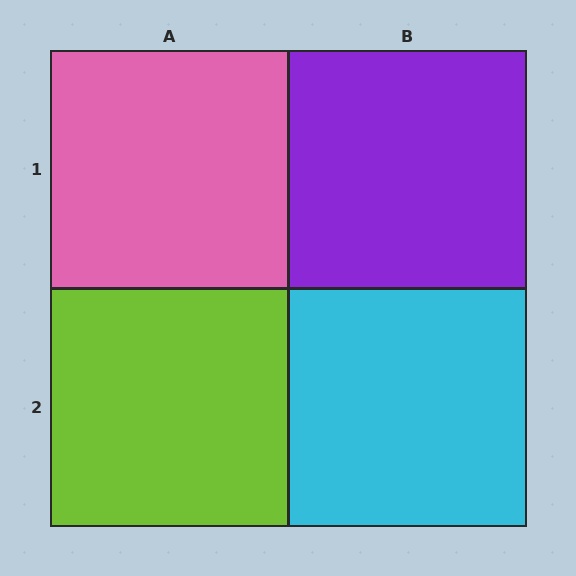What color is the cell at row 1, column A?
Pink.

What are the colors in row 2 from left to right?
Lime, cyan.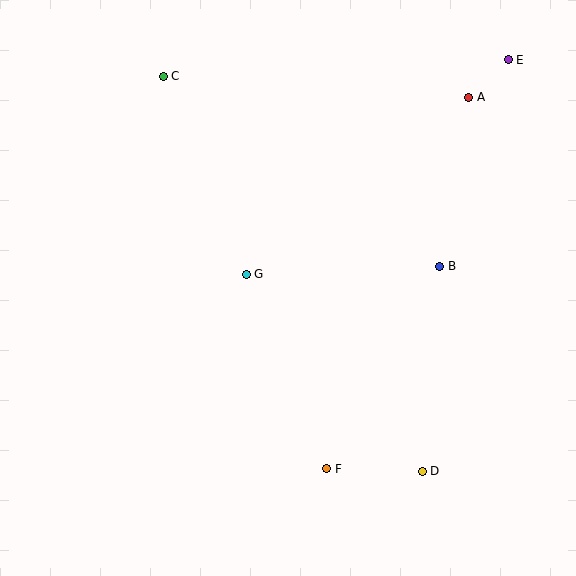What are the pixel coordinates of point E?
Point E is at (508, 60).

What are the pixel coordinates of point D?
Point D is at (422, 471).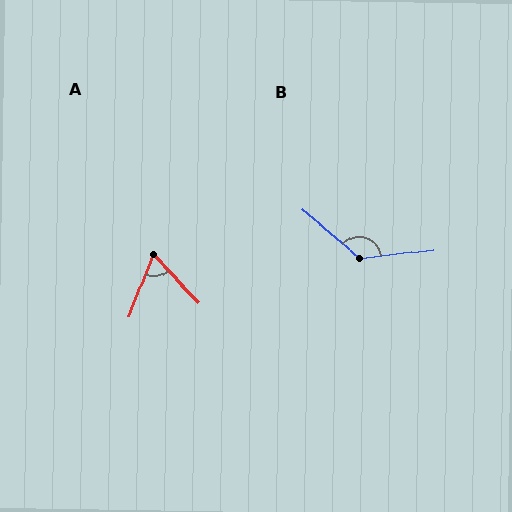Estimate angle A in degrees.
Approximately 65 degrees.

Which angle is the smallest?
A, at approximately 65 degrees.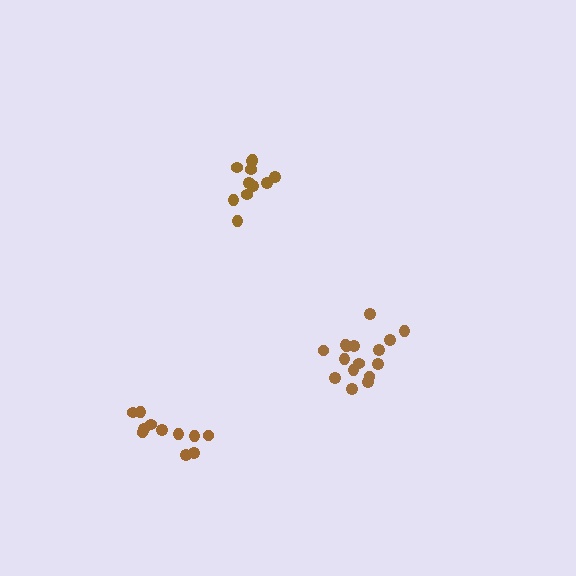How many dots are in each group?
Group 1: 11 dots, Group 2: 16 dots, Group 3: 11 dots (38 total).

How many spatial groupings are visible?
There are 3 spatial groupings.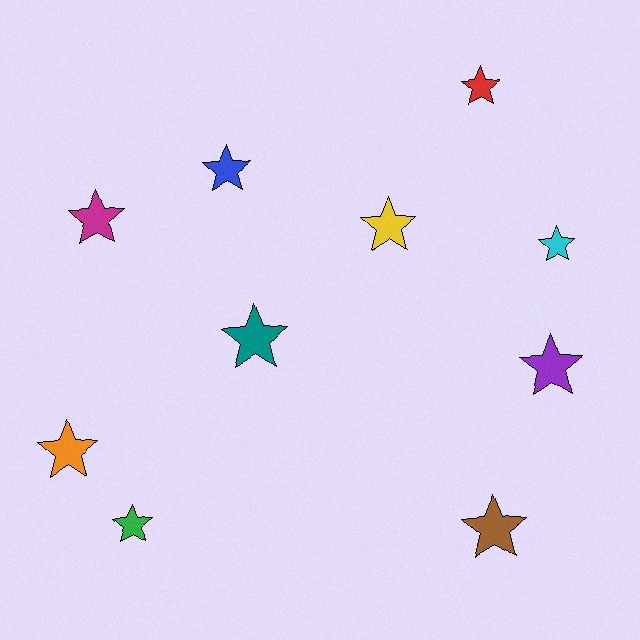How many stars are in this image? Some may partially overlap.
There are 10 stars.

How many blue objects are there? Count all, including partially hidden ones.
There is 1 blue object.